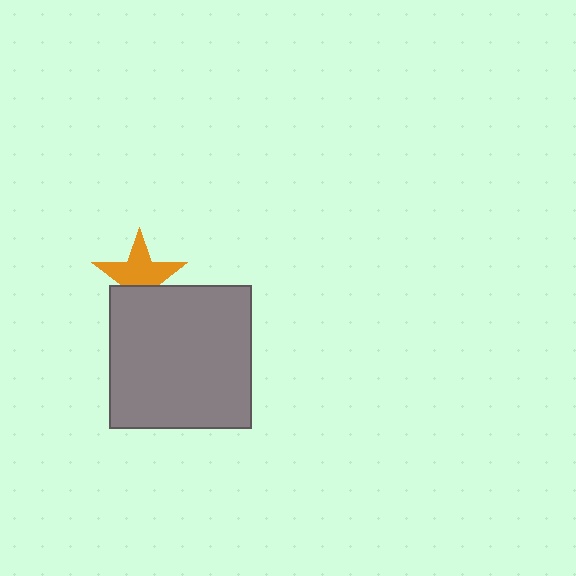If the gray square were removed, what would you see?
You would see the complete orange star.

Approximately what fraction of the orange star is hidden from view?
Roughly 35% of the orange star is hidden behind the gray square.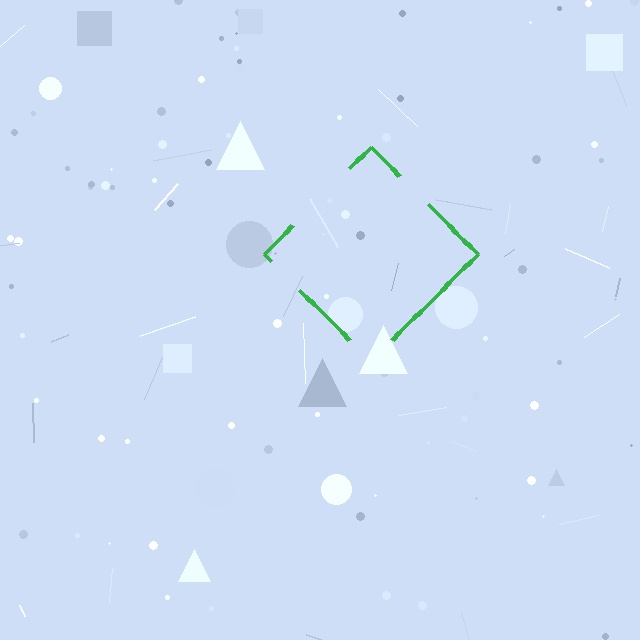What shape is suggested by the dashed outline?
The dashed outline suggests a diamond.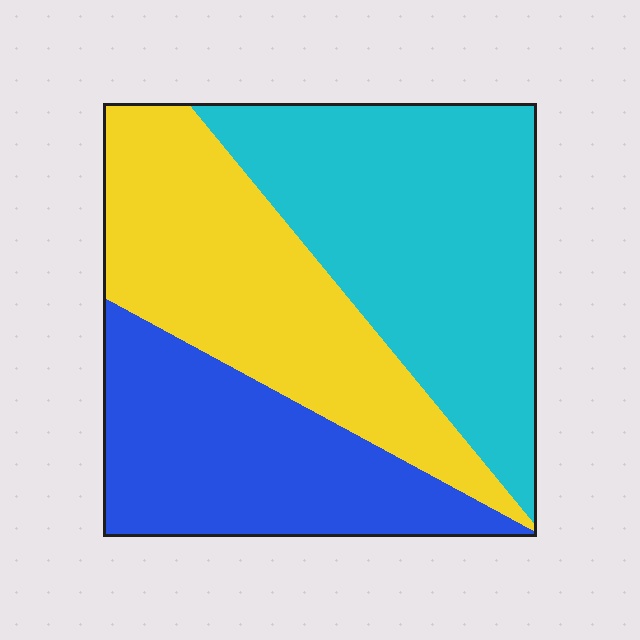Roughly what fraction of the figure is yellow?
Yellow covers around 35% of the figure.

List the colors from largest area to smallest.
From largest to smallest: cyan, yellow, blue.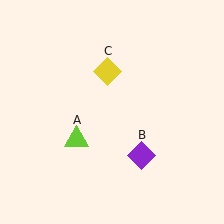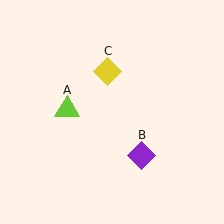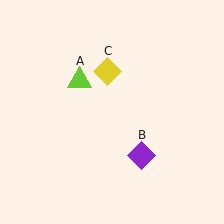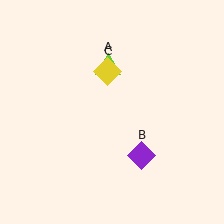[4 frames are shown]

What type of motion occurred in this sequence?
The lime triangle (object A) rotated clockwise around the center of the scene.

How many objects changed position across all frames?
1 object changed position: lime triangle (object A).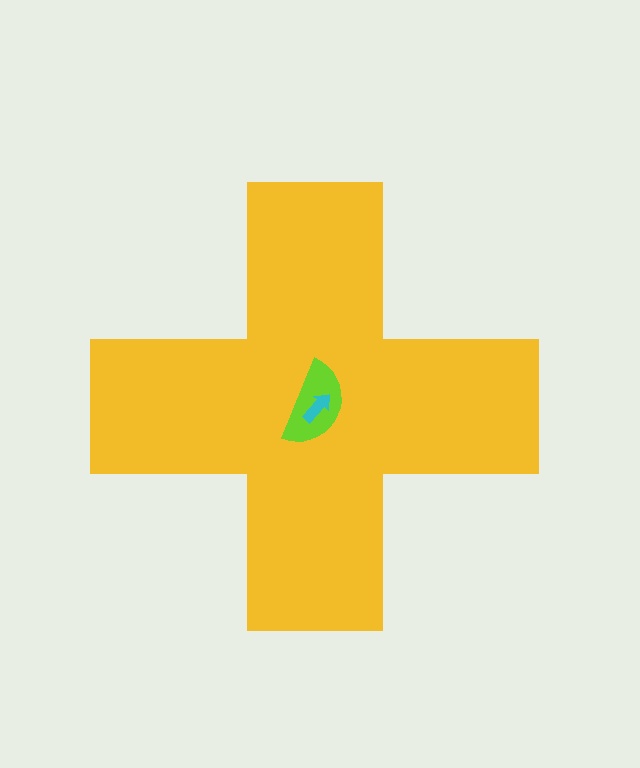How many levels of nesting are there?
3.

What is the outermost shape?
The yellow cross.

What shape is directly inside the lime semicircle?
The cyan arrow.